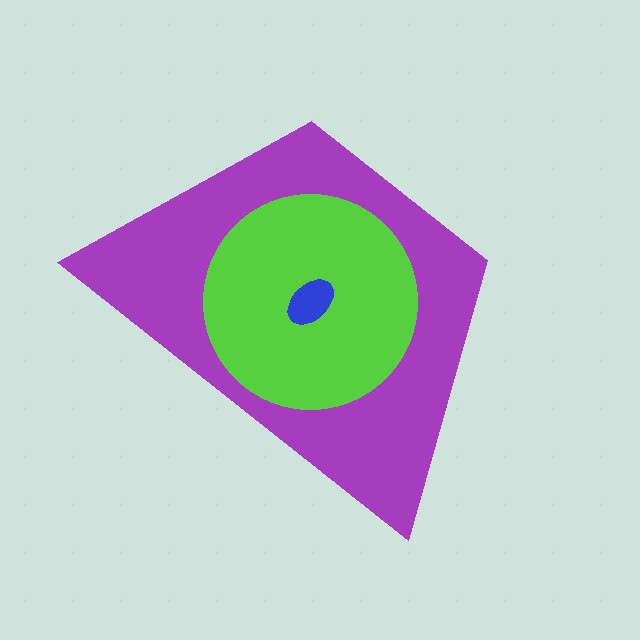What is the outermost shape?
The purple trapezoid.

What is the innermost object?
The blue ellipse.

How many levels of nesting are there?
3.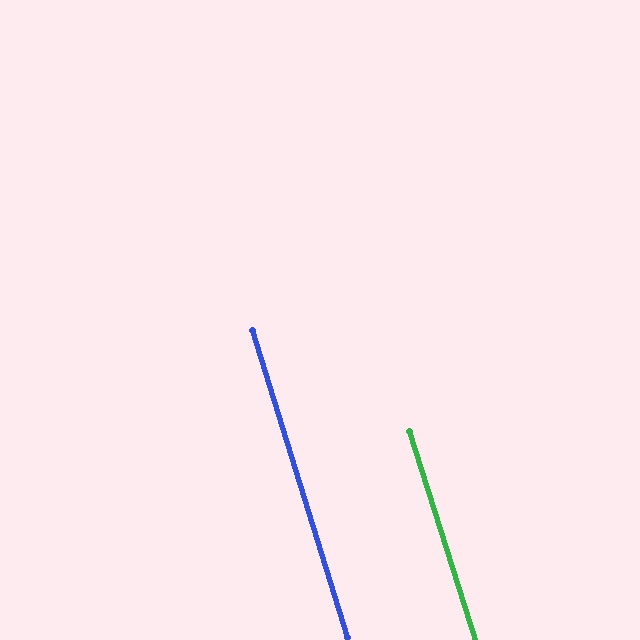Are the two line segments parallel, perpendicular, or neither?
Parallel — their directions differ by only 0.4°.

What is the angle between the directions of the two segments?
Approximately 0 degrees.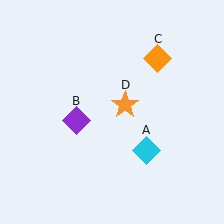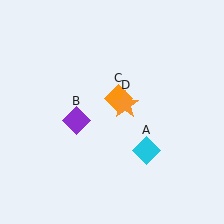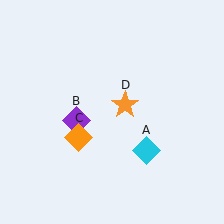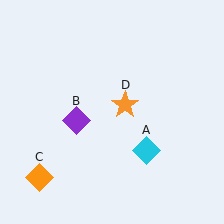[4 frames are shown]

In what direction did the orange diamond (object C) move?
The orange diamond (object C) moved down and to the left.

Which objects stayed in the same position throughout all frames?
Cyan diamond (object A) and purple diamond (object B) and orange star (object D) remained stationary.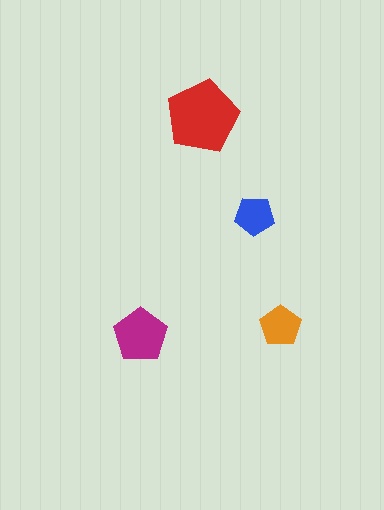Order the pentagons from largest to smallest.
the red one, the magenta one, the orange one, the blue one.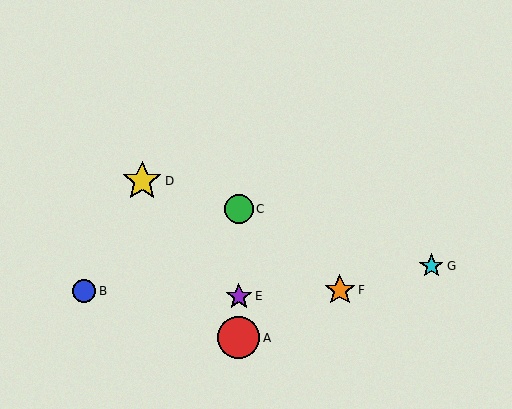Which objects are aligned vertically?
Objects A, C, E are aligned vertically.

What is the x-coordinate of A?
Object A is at x≈239.